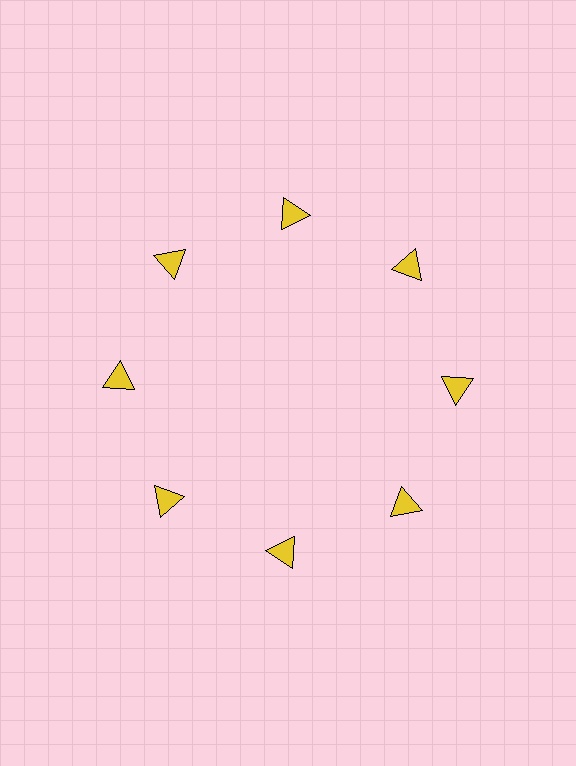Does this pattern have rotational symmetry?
Yes, this pattern has 8-fold rotational symmetry. It looks the same after rotating 45 degrees around the center.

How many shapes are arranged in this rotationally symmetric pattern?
There are 8 shapes, arranged in 8 groups of 1.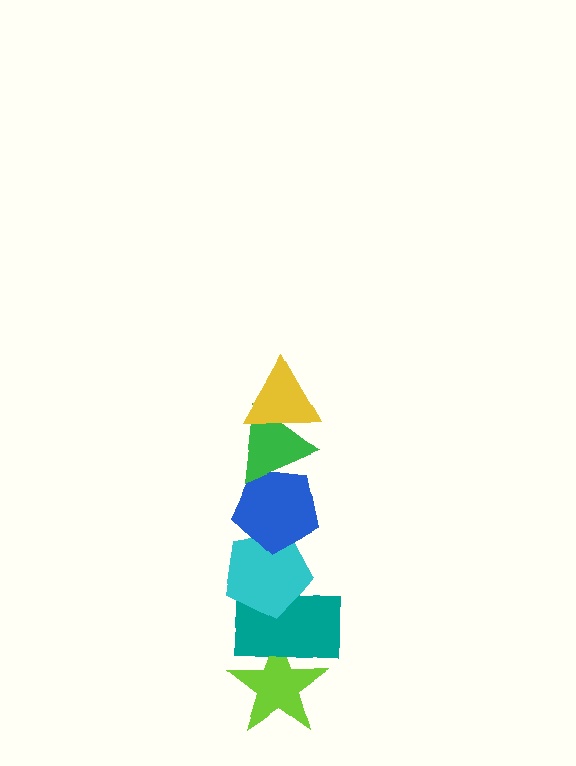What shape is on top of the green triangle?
The yellow triangle is on top of the green triangle.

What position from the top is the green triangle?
The green triangle is 2nd from the top.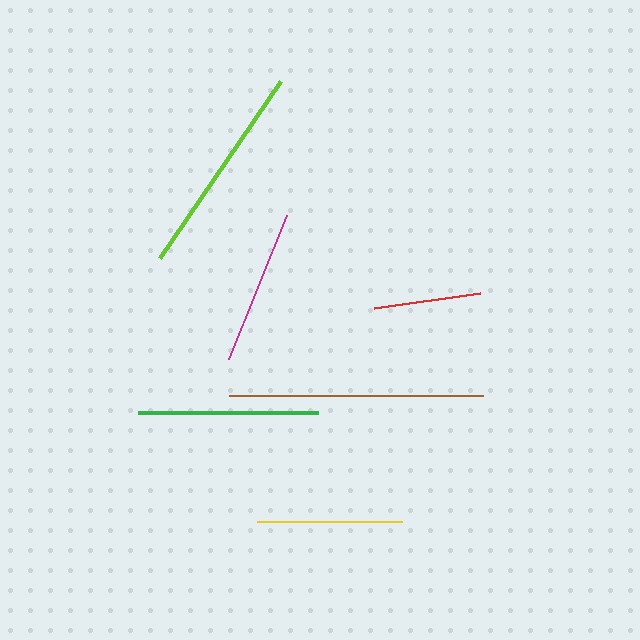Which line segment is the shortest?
The red line is the shortest at approximately 107 pixels.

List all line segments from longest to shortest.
From longest to shortest: brown, lime, green, magenta, yellow, red.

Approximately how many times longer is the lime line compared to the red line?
The lime line is approximately 2.0 times the length of the red line.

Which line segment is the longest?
The brown line is the longest at approximately 254 pixels.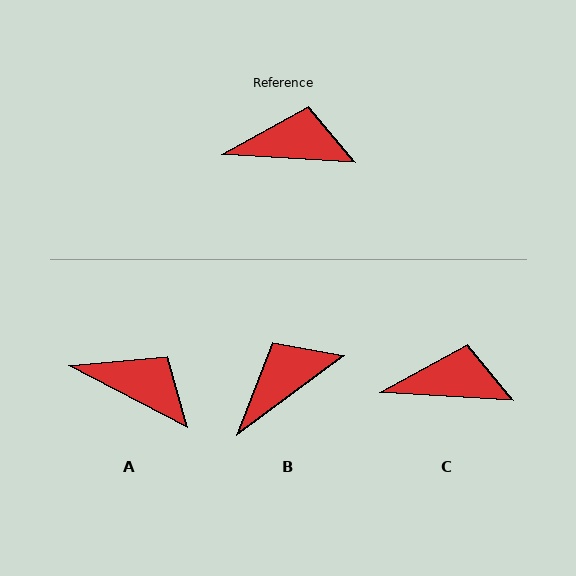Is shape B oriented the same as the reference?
No, it is off by about 40 degrees.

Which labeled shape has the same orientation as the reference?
C.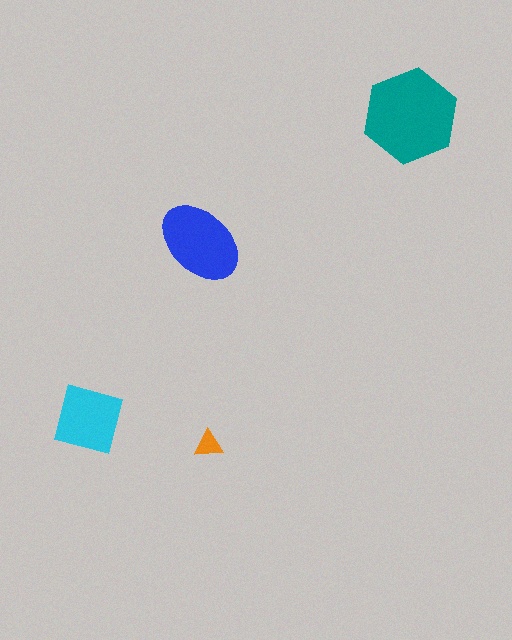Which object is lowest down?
The orange triangle is bottommost.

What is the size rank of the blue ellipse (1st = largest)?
2nd.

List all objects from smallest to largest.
The orange triangle, the cyan square, the blue ellipse, the teal hexagon.